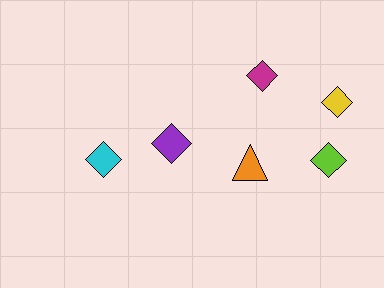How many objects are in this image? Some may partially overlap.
There are 6 objects.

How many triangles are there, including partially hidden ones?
There is 1 triangle.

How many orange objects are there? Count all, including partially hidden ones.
There is 1 orange object.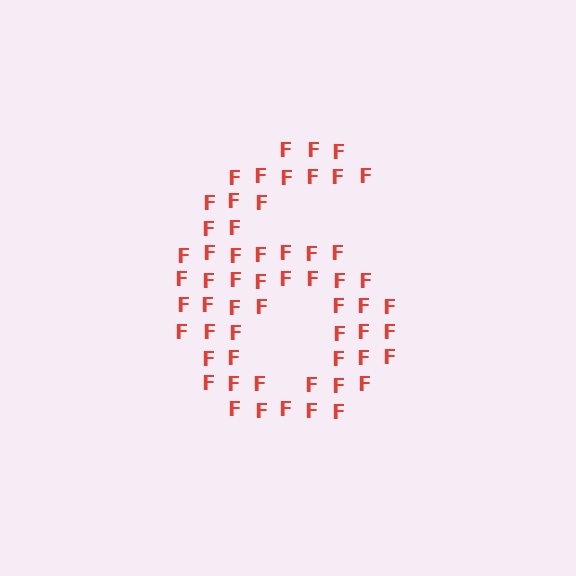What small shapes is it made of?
It is made of small letter F's.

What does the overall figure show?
The overall figure shows the digit 6.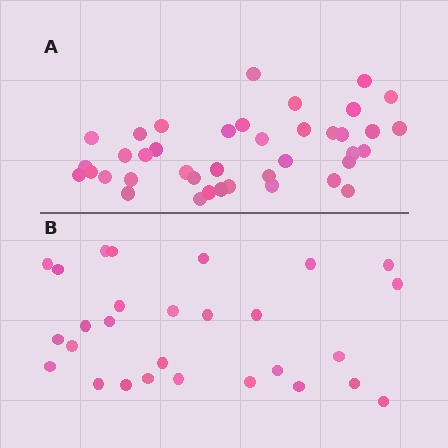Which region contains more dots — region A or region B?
Region A (the top region) has more dots.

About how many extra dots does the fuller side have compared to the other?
Region A has roughly 12 or so more dots than region B.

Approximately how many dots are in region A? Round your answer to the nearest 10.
About 40 dots.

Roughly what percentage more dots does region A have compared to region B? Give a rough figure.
About 45% more.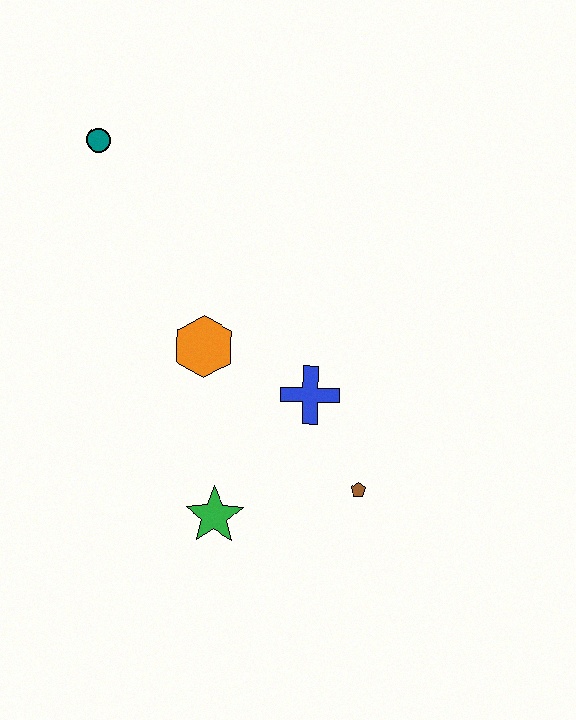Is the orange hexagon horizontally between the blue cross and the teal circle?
Yes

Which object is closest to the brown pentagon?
The blue cross is closest to the brown pentagon.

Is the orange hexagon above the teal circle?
No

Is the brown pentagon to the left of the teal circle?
No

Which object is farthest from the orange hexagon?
The teal circle is farthest from the orange hexagon.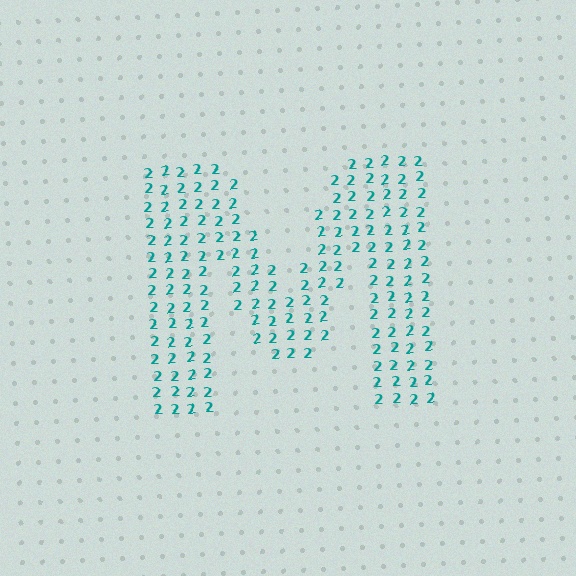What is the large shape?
The large shape is the letter M.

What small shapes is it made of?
It is made of small digit 2's.